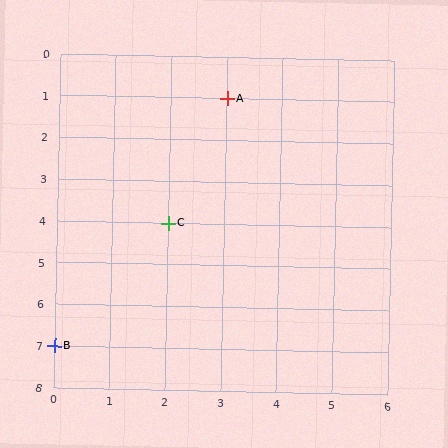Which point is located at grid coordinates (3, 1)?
Point A is at (3, 1).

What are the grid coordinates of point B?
Point B is at grid coordinates (0, 7).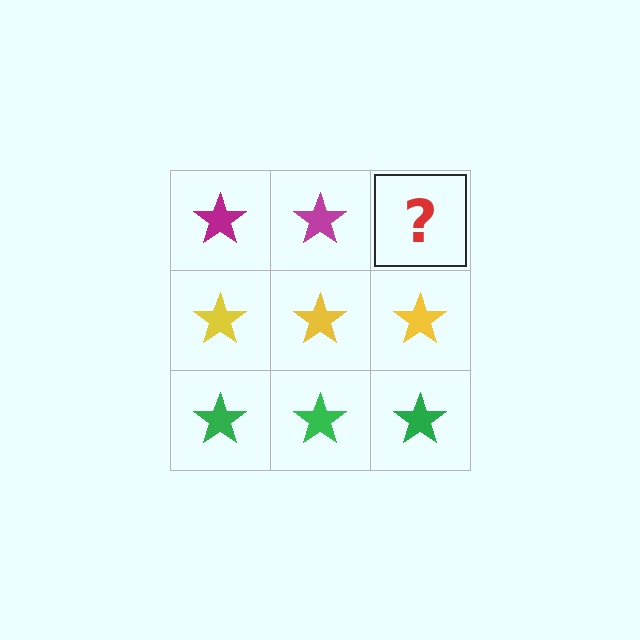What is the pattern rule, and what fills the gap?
The rule is that each row has a consistent color. The gap should be filled with a magenta star.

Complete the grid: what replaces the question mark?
The question mark should be replaced with a magenta star.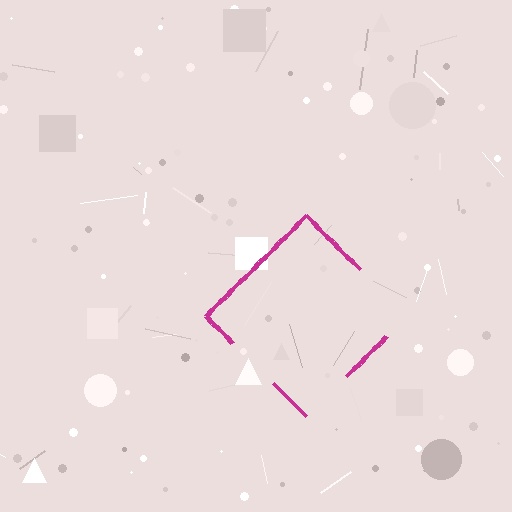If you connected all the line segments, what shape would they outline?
They would outline a diamond.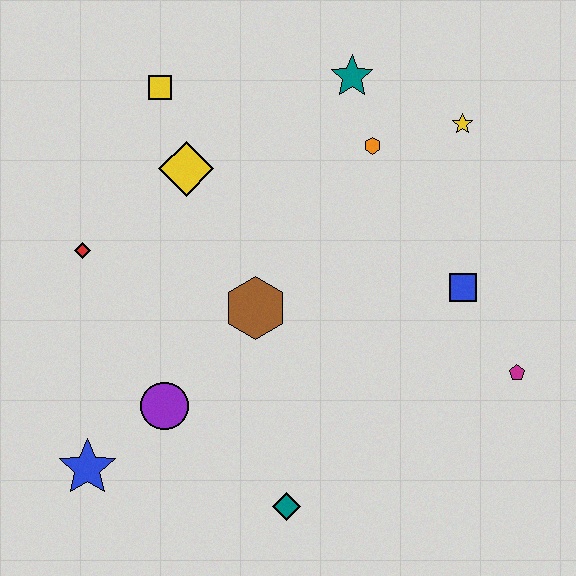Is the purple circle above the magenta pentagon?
No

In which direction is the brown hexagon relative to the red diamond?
The brown hexagon is to the right of the red diamond.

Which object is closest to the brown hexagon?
The purple circle is closest to the brown hexagon.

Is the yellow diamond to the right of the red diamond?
Yes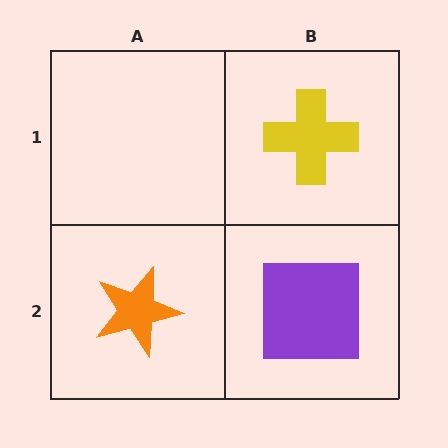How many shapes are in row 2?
2 shapes.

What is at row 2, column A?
An orange star.